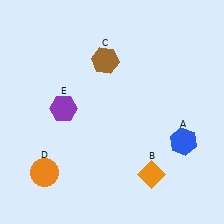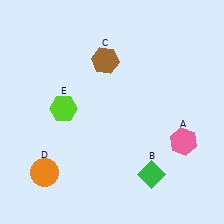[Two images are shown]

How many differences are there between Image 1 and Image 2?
There are 3 differences between the two images.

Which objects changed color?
A changed from blue to pink. B changed from orange to green. E changed from purple to lime.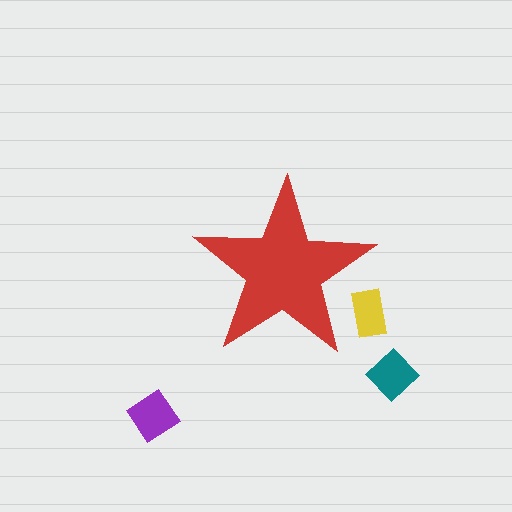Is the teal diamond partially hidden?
No, the teal diamond is fully visible.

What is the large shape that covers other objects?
A red star.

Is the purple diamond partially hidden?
No, the purple diamond is fully visible.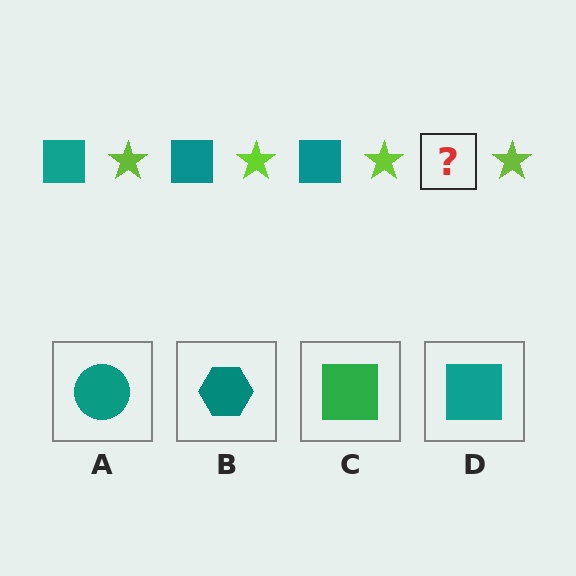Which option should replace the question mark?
Option D.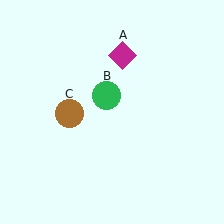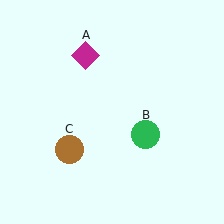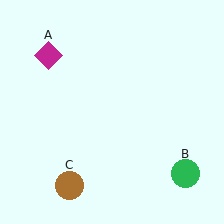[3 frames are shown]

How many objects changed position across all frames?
3 objects changed position: magenta diamond (object A), green circle (object B), brown circle (object C).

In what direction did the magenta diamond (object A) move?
The magenta diamond (object A) moved left.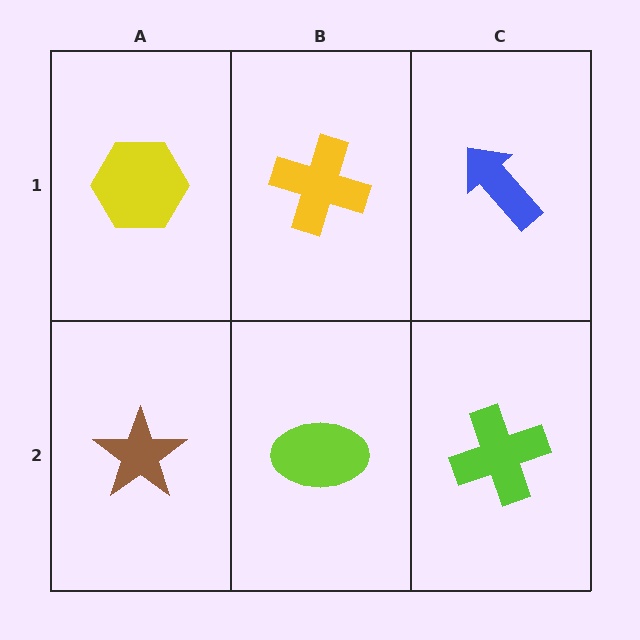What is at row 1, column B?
A yellow cross.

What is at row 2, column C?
A lime cross.